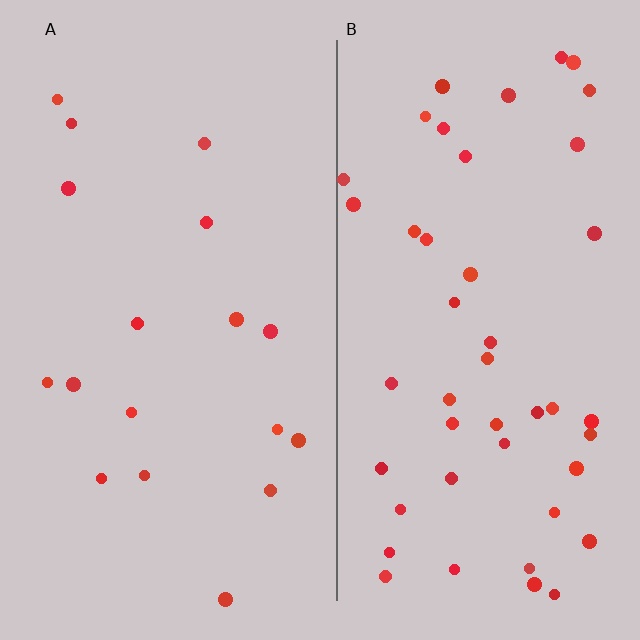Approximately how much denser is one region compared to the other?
Approximately 2.6× — region B over region A.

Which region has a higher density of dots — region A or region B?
B (the right).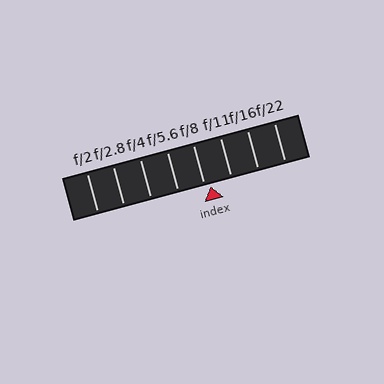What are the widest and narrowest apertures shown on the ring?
The widest aperture shown is f/2 and the narrowest is f/22.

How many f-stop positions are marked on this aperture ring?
There are 8 f-stop positions marked.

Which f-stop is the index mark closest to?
The index mark is closest to f/8.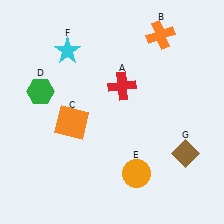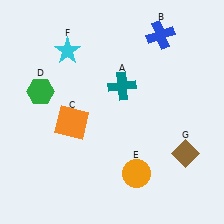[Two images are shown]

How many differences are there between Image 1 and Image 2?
There are 2 differences between the two images.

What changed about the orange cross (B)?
In Image 1, B is orange. In Image 2, it changed to blue.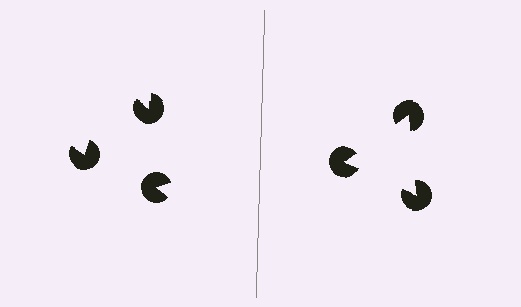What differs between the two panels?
The pac-man discs are positioned identically on both sides; only the wedge orientations differ. On the right they align to a triangle; on the left they are misaligned.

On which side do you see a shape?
An illusory triangle appears on the right side. On the left side the wedge cuts are rotated, so no coherent shape forms.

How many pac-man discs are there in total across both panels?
6 — 3 on each side.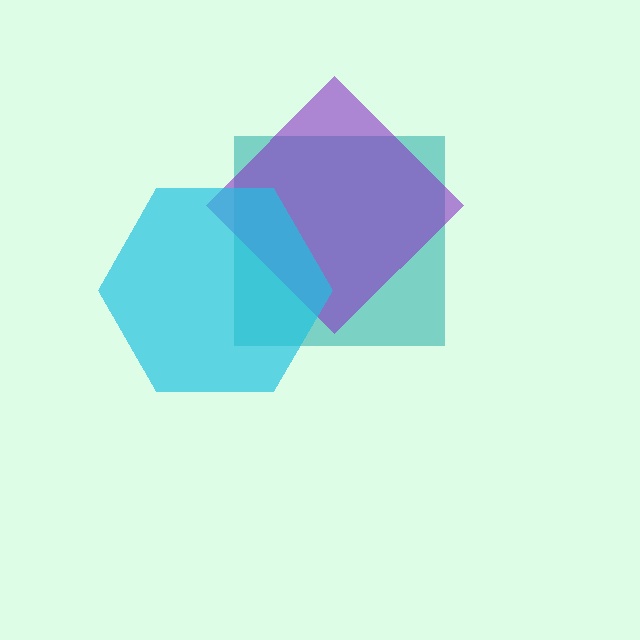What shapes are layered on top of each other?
The layered shapes are: a teal square, a purple diamond, a cyan hexagon.